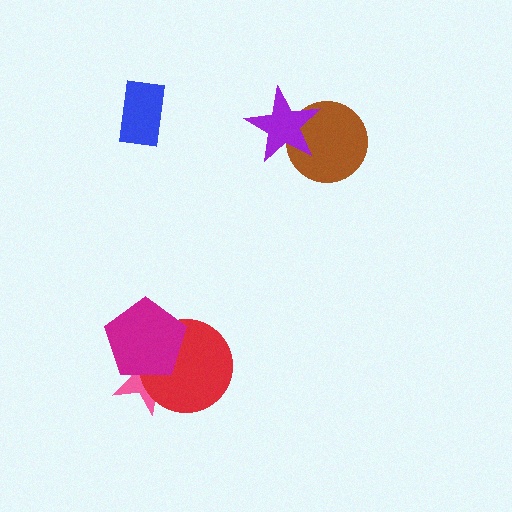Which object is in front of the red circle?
The magenta pentagon is in front of the red circle.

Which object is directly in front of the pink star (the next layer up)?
The red circle is directly in front of the pink star.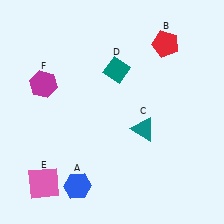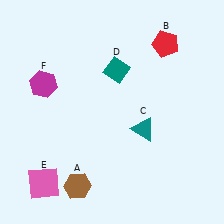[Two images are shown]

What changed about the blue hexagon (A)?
In Image 1, A is blue. In Image 2, it changed to brown.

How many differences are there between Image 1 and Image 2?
There is 1 difference between the two images.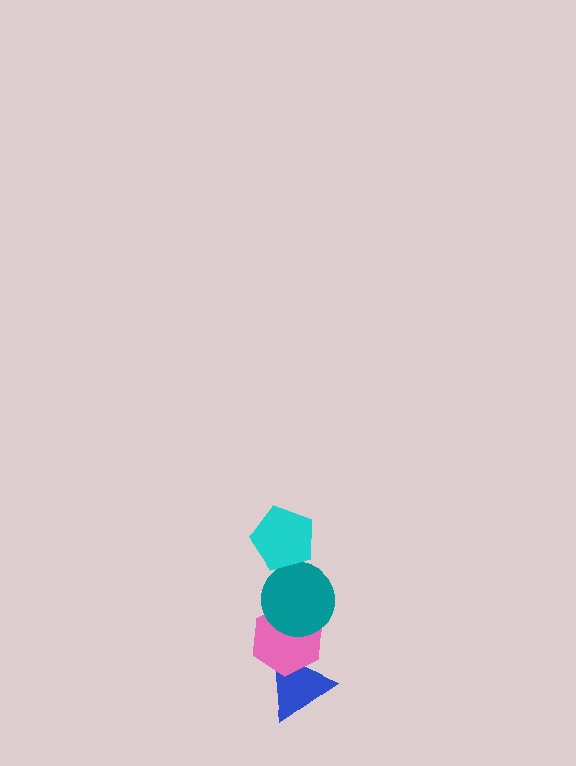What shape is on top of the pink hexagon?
The teal circle is on top of the pink hexagon.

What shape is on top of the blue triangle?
The pink hexagon is on top of the blue triangle.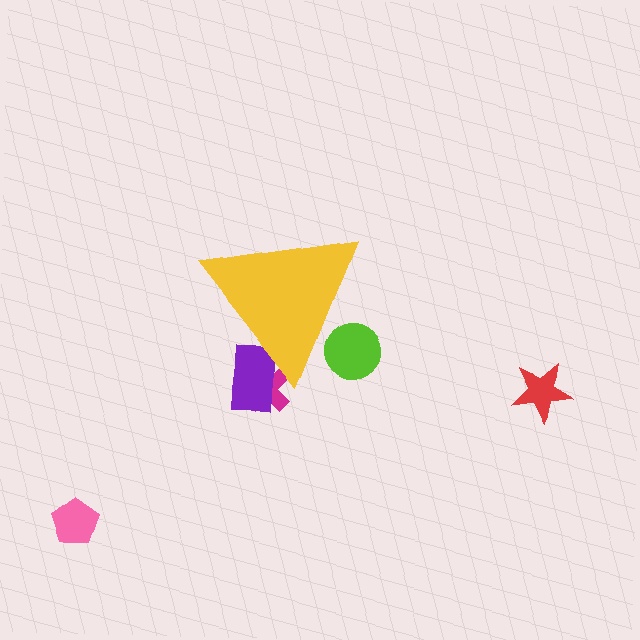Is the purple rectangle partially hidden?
Yes, the purple rectangle is partially hidden behind the yellow triangle.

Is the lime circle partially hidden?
Yes, the lime circle is partially hidden behind the yellow triangle.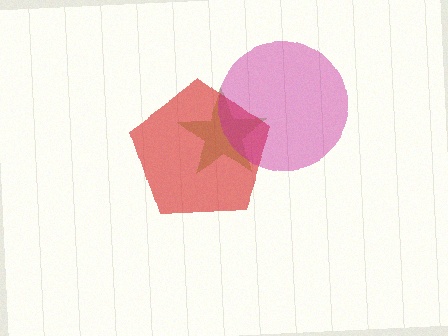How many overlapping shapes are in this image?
There are 3 overlapping shapes in the image.